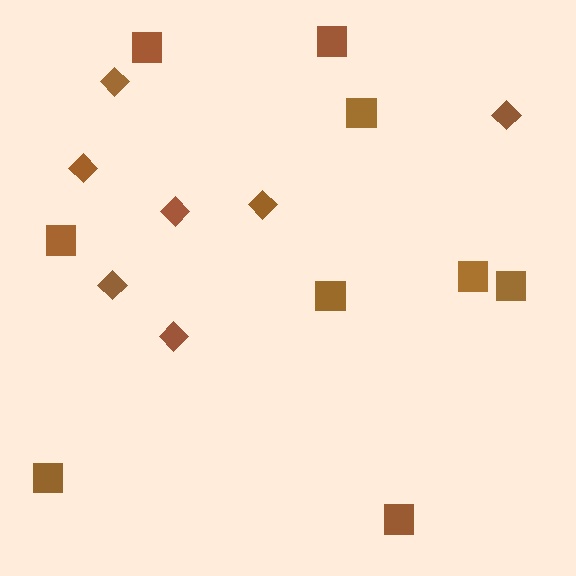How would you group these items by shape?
There are 2 groups: one group of squares (9) and one group of diamonds (7).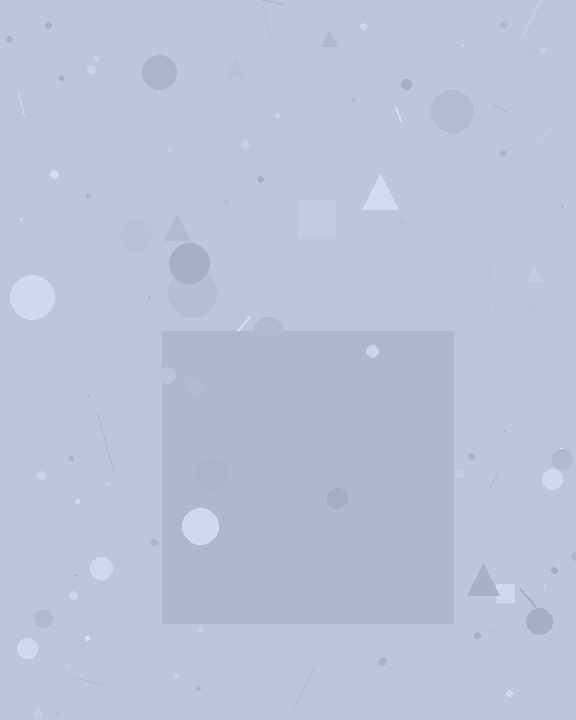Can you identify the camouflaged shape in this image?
The camouflaged shape is a square.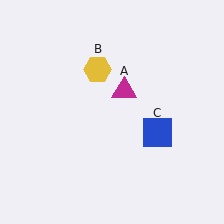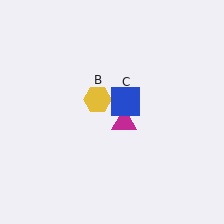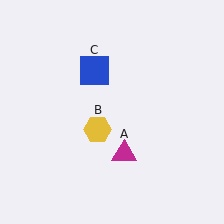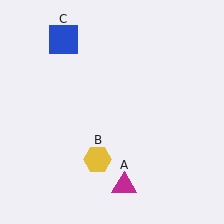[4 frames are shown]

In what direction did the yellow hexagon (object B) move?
The yellow hexagon (object B) moved down.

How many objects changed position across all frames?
3 objects changed position: magenta triangle (object A), yellow hexagon (object B), blue square (object C).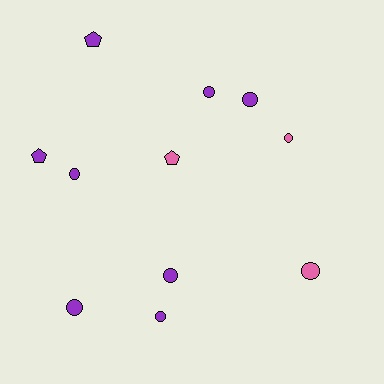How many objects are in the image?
There are 11 objects.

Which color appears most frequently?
Purple, with 8 objects.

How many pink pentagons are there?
There is 1 pink pentagon.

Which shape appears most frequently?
Circle, with 8 objects.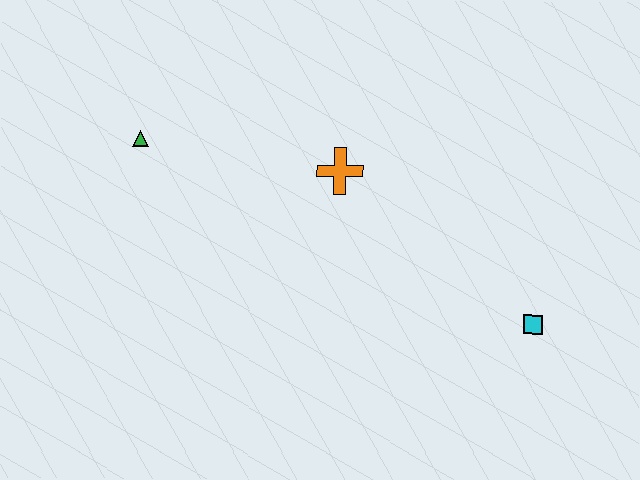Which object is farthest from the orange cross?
The cyan square is farthest from the orange cross.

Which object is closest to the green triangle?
The orange cross is closest to the green triangle.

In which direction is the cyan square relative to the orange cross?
The cyan square is to the right of the orange cross.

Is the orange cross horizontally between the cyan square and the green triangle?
Yes